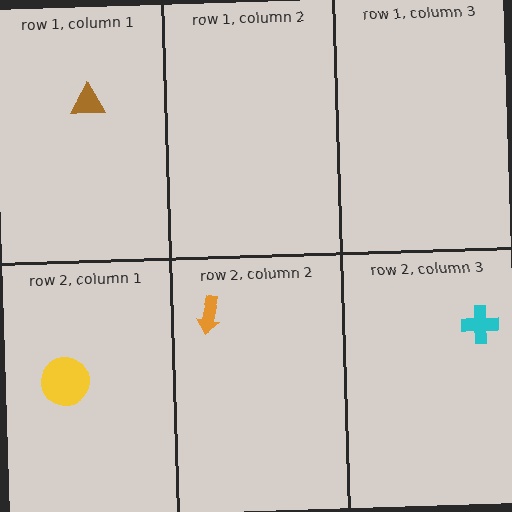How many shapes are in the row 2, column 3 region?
1.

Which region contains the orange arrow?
The row 2, column 2 region.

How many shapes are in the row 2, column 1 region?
1.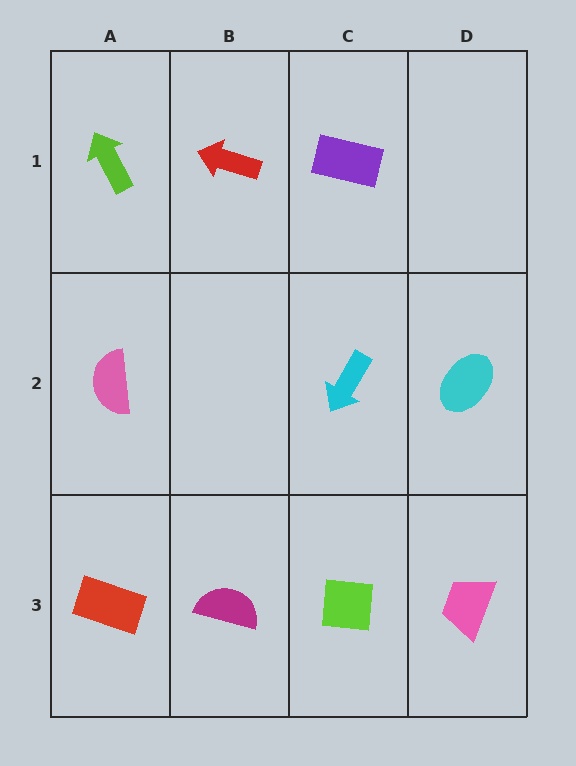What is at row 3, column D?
A pink trapezoid.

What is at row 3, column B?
A magenta semicircle.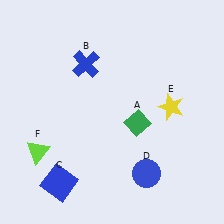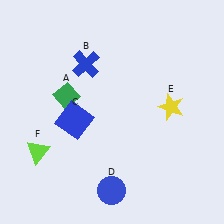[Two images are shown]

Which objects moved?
The objects that moved are: the green diamond (A), the blue square (C), the blue circle (D).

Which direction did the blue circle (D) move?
The blue circle (D) moved left.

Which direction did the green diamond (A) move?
The green diamond (A) moved left.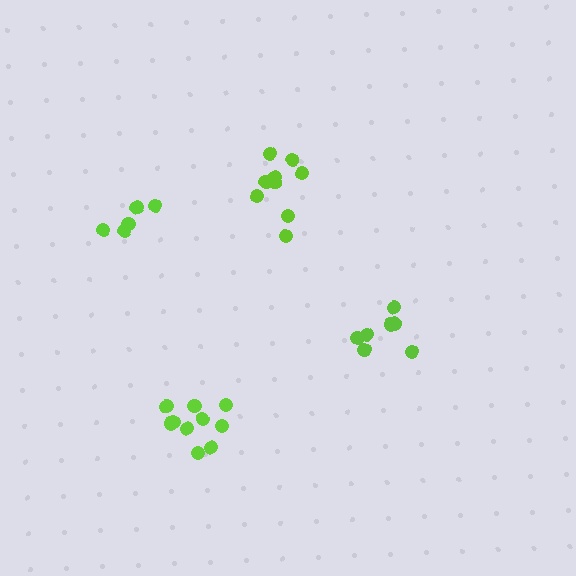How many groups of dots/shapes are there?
There are 4 groups.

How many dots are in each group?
Group 1: 10 dots, Group 2: 9 dots, Group 3: 5 dots, Group 4: 7 dots (31 total).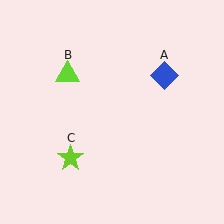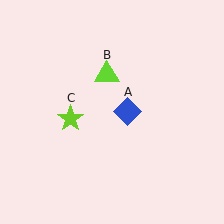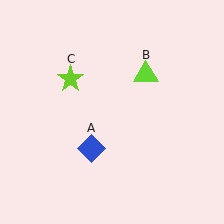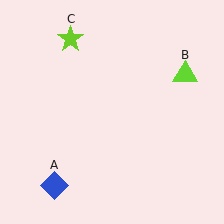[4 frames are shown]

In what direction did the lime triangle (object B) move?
The lime triangle (object B) moved right.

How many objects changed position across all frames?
3 objects changed position: blue diamond (object A), lime triangle (object B), lime star (object C).